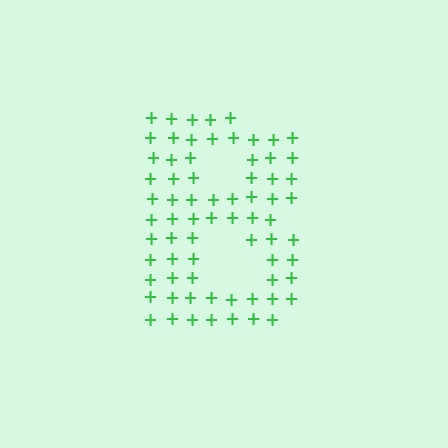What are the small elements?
The small elements are plus signs.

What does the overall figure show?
The overall figure shows the letter B.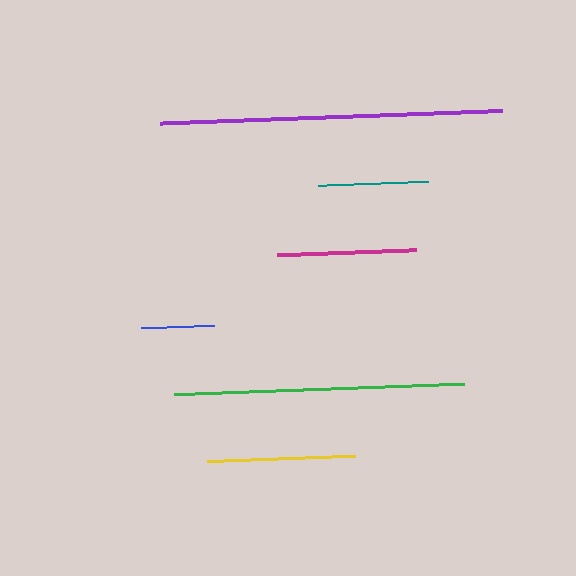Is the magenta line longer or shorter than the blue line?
The magenta line is longer than the blue line.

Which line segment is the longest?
The purple line is the longest at approximately 342 pixels.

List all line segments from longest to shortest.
From longest to shortest: purple, green, yellow, magenta, teal, blue.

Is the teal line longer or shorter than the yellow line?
The yellow line is longer than the teal line.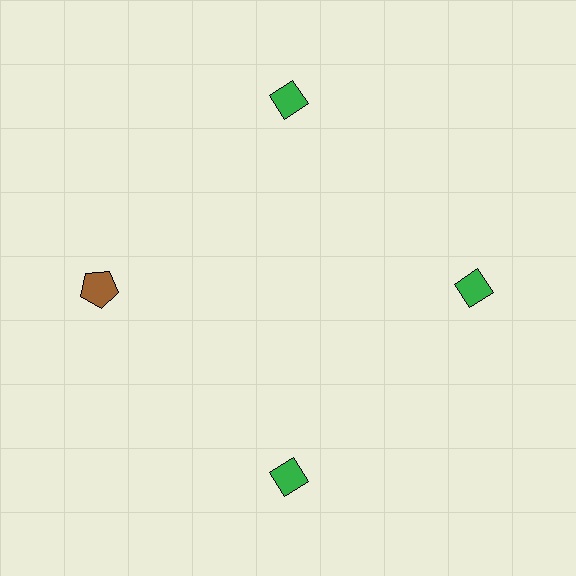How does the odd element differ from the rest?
It differs in both color (brown instead of green) and shape (pentagon instead of diamond).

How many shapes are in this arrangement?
There are 4 shapes arranged in a ring pattern.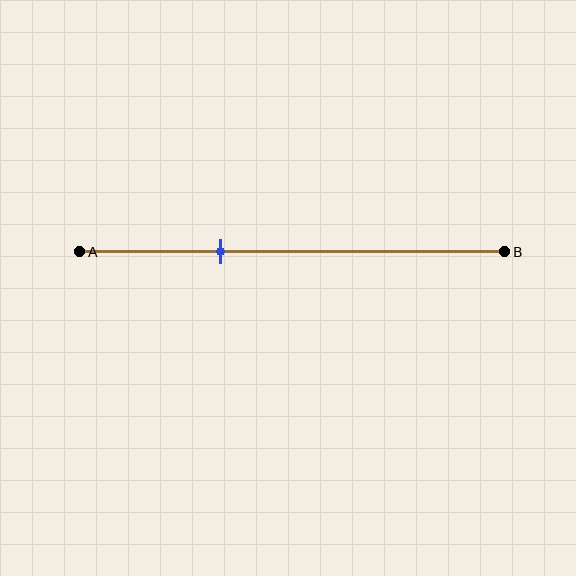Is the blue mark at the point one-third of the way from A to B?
Yes, the mark is approximately at the one-third point.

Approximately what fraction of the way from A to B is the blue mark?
The blue mark is approximately 35% of the way from A to B.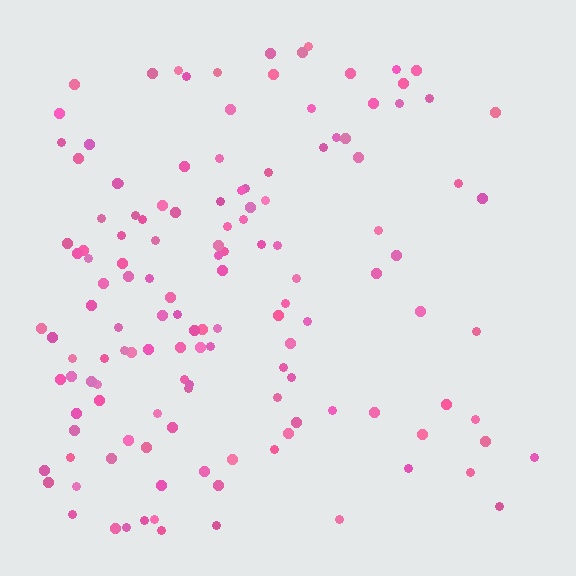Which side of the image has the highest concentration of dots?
The left.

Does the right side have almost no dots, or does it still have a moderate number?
Still a moderate number, just noticeably fewer than the left.